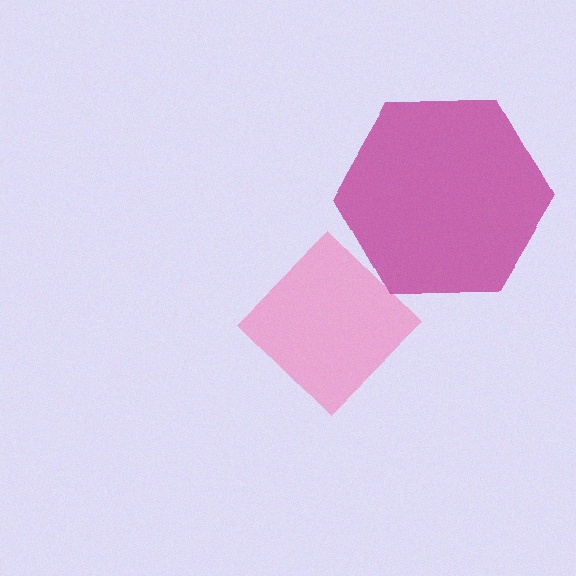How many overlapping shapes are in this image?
There are 2 overlapping shapes in the image.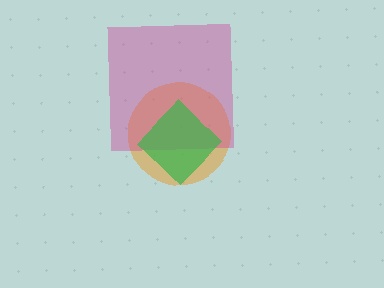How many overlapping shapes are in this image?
There are 3 overlapping shapes in the image.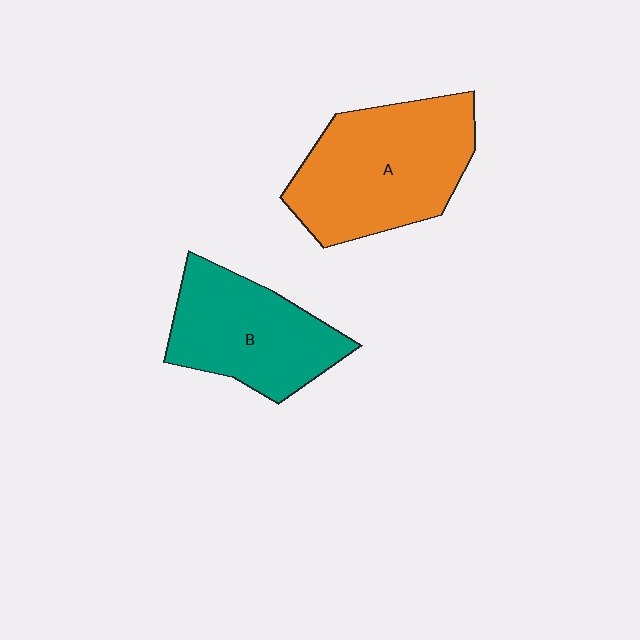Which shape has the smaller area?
Shape B (teal).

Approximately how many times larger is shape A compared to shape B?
Approximately 1.3 times.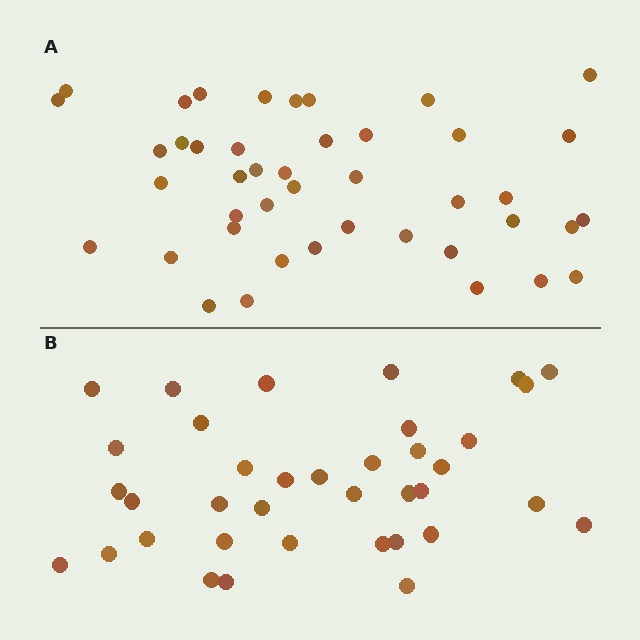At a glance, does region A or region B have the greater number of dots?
Region A (the top region) has more dots.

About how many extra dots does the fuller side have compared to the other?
Region A has about 6 more dots than region B.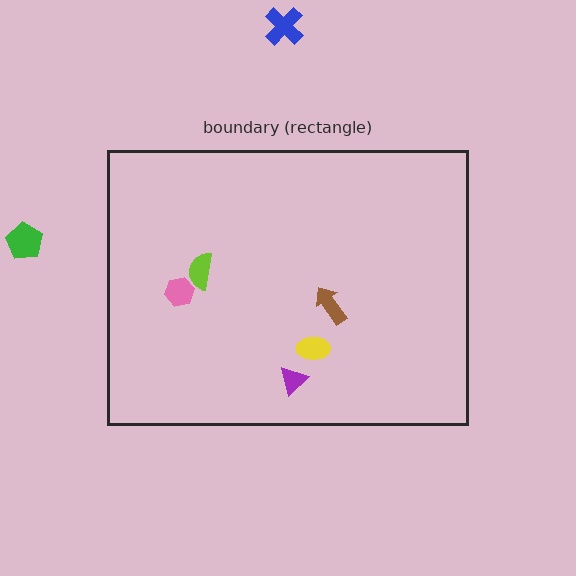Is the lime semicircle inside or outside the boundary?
Inside.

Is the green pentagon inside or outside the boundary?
Outside.